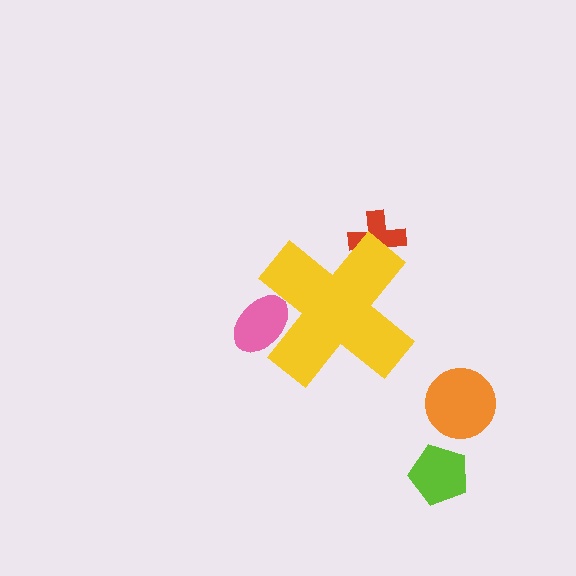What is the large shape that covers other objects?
A yellow cross.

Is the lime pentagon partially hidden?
No, the lime pentagon is fully visible.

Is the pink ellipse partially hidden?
Yes, the pink ellipse is partially hidden behind the yellow cross.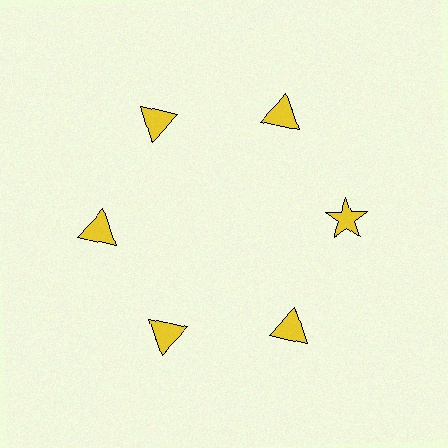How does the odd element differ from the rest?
It has a different shape: star instead of triangle.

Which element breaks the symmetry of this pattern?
The yellow star at roughly the 3 o'clock position breaks the symmetry. All other shapes are yellow triangles.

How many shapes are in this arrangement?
There are 6 shapes arranged in a ring pattern.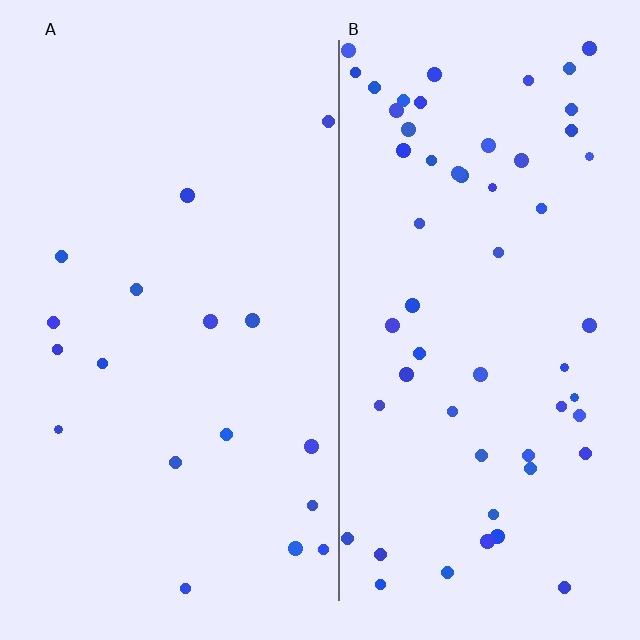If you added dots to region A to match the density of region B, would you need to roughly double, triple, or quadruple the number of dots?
Approximately triple.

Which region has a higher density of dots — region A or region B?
B (the right).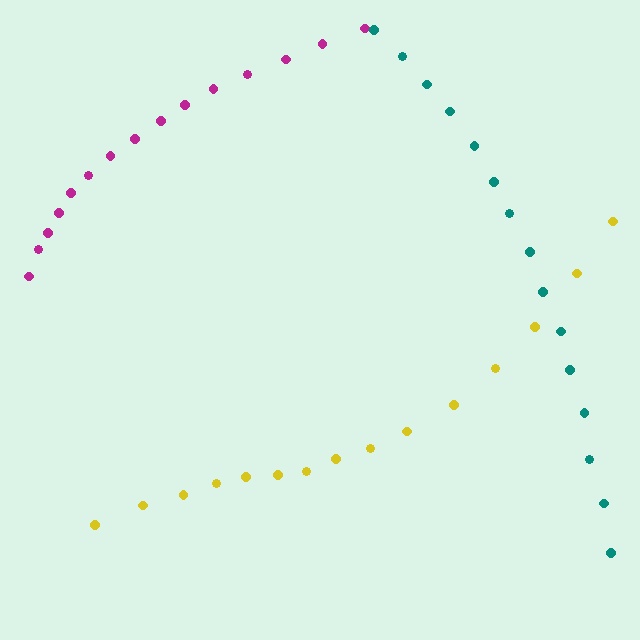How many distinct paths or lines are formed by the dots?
There are 3 distinct paths.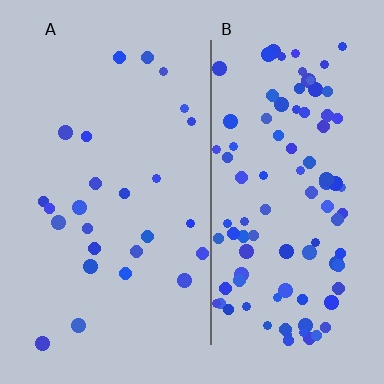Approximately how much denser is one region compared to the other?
Approximately 3.9× — region B over region A.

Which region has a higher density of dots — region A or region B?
B (the right).